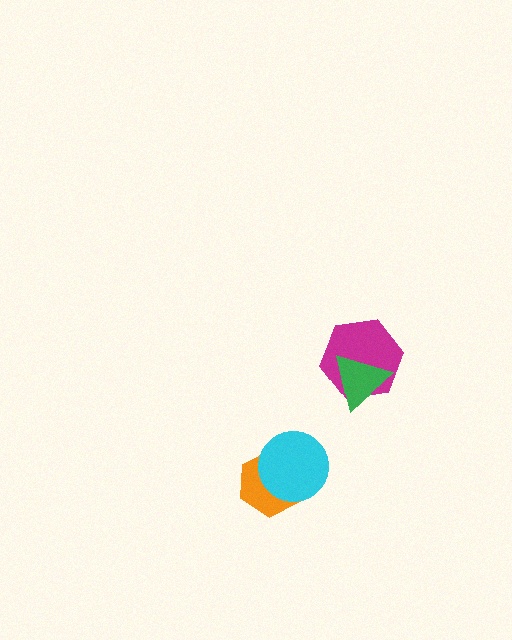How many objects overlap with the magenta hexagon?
1 object overlaps with the magenta hexagon.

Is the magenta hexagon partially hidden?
Yes, it is partially covered by another shape.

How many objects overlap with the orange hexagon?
1 object overlaps with the orange hexagon.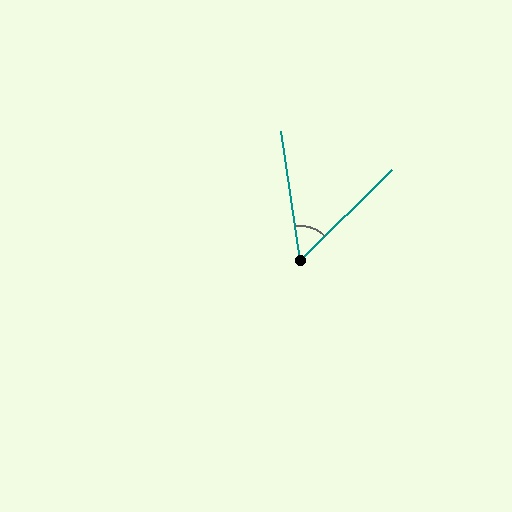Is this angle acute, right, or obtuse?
It is acute.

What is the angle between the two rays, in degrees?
Approximately 54 degrees.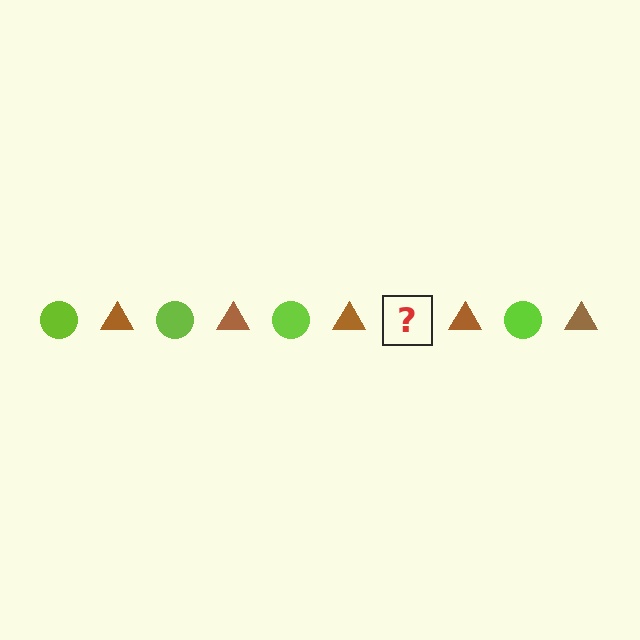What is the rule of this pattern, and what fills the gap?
The rule is that the pattern alternates between lime circle and brown triangle. The gap should be filled with a lime circle.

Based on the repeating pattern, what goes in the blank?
The blank should be a lime circle.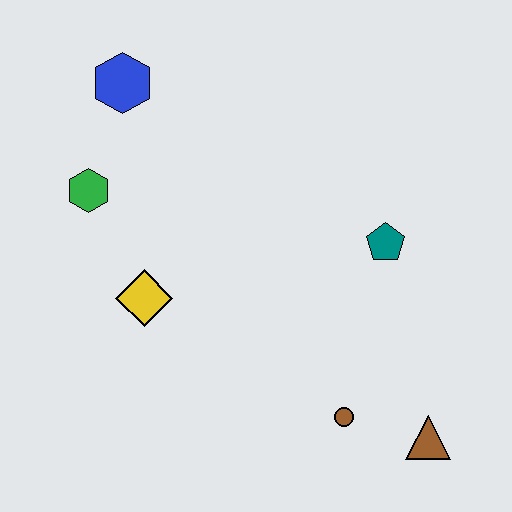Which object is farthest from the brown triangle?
The blue hexagon is farthest from the brown triangle.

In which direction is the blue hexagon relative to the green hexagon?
The blue hexagon is above the green hexagon.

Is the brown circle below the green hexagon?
Yes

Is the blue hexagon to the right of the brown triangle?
No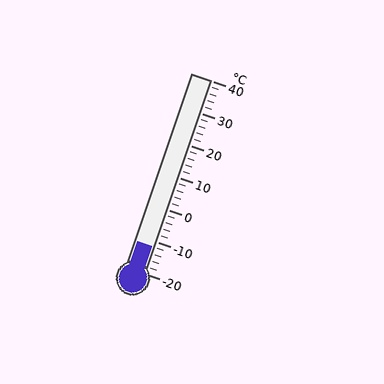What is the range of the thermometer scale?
The thermometer scale ranges from -20°C to 40°C.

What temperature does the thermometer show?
The thermometer shows approximately -12°C.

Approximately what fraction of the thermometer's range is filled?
The thermometer is filled to approximately 15% of its range.